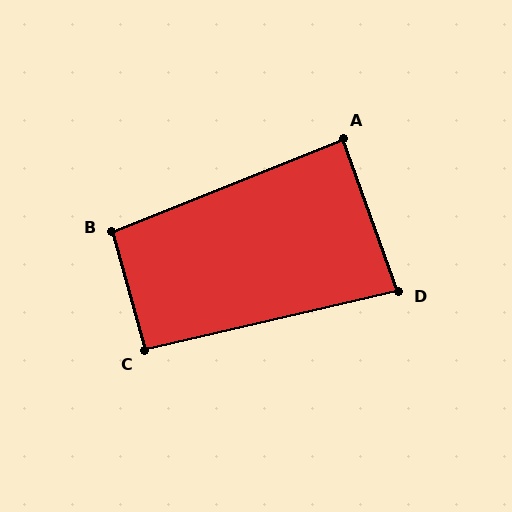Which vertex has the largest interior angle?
B, at approximately 97 degrees.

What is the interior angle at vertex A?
Approximately 88 degrees (approximately right).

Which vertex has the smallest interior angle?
D, at approximately 83 degrees.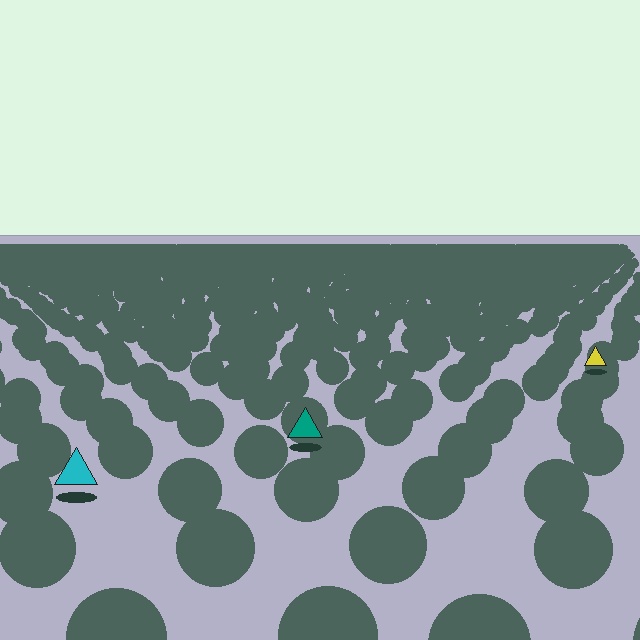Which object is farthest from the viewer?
The yellow triangle is farthest from the viewer. It appears smaller and the ground texture around it is denser.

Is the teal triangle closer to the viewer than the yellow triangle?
Yes. The teal triangle is closer — you can tell from the texture gradient: the ground texture is coarser near it.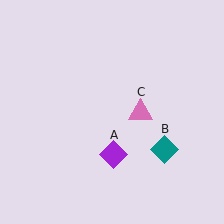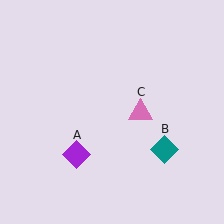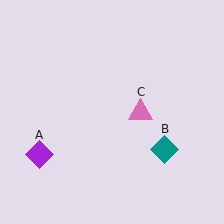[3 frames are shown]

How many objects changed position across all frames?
1 object changed position: purple diamond (object A).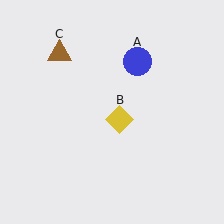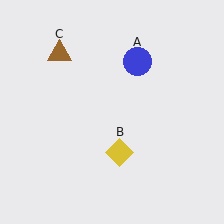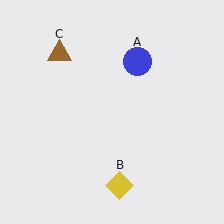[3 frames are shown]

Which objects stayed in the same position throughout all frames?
Blue circle (object A) and brown triangle (object C) remained stationary.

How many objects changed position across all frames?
1 object changed position: yellow diamond (object B).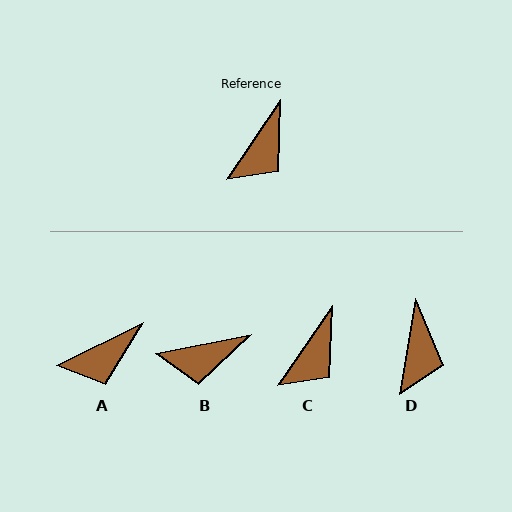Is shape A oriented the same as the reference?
No, it is off by about 29 degrees.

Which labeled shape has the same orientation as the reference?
C.